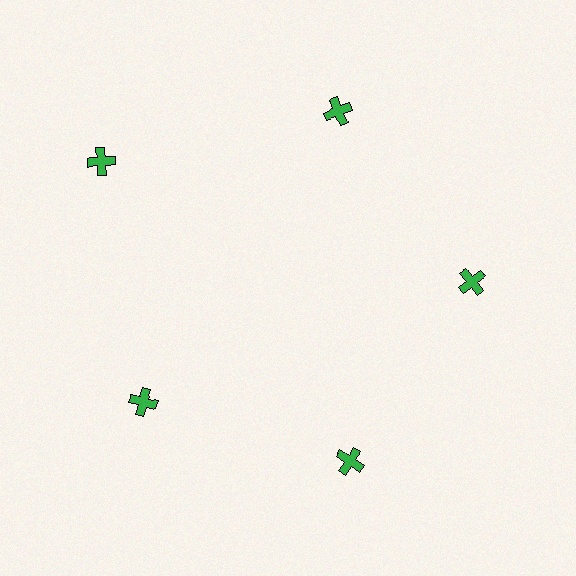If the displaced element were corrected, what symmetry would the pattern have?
It would have 5-fold rotational symmetry — the pattern would map onto itself every 72 degrees.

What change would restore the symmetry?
The symmetry would be restored by moving it inward, back onto the ring so that all 5 crosses sit at equal angles and equal distance from the center.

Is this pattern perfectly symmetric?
No. The 5 green crosses are arranged in a ring, but one element near the 10 o'clock position is pushed outward from the center, breaking the 5-fold rotational symmetry.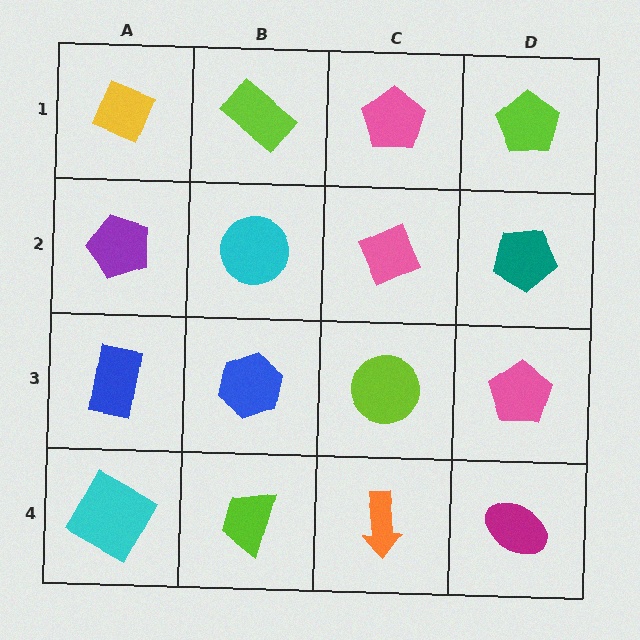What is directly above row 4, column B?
A blue hexagon.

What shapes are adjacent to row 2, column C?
A pink pentagon (row 1, column C), a lime circle (row 3, column C), a cyan circle (row 2, column B), a teal pentagon (row 2, column D).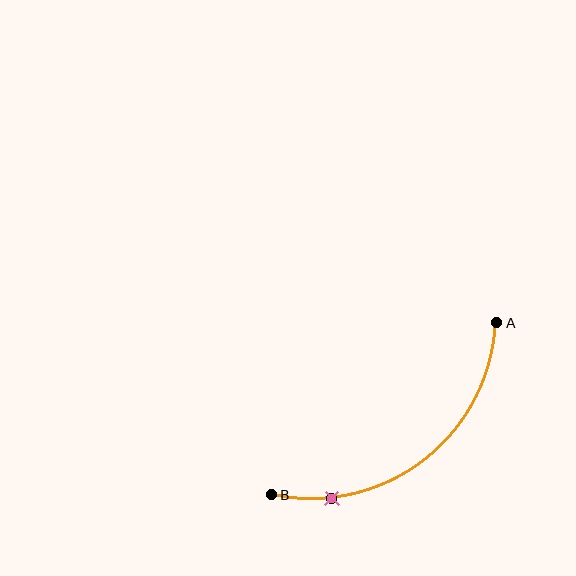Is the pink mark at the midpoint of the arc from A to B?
No. The pink mark lies on the arc but is closer to endpoint B. The arc midpoint would be at the point on the curve equidistant along the arc from both A and B.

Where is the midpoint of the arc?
The arc midpoint is the point on the curve farthest from the straight line joining A and B. It sits below and to the right of that line.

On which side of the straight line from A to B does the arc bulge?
The arc bulges below and to the right of the straight line connecting A and B.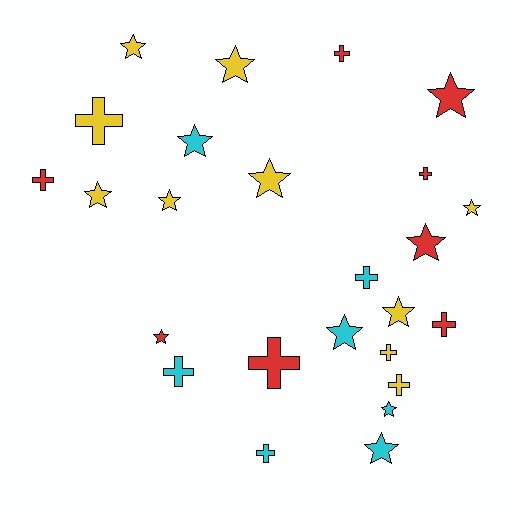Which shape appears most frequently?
Star, with 14 objects.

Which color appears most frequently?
Yellow, with 10 objects.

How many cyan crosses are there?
There are 3 cyan crosses.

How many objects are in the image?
There are 25 objects.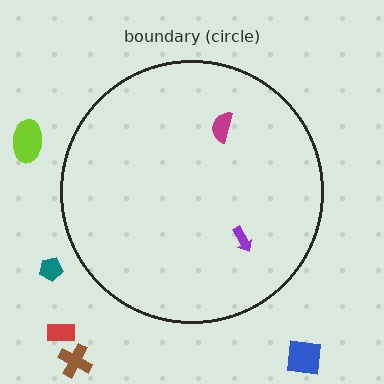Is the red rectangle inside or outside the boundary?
Outside.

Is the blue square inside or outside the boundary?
Outside.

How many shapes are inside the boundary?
2 inside, 5 outside.